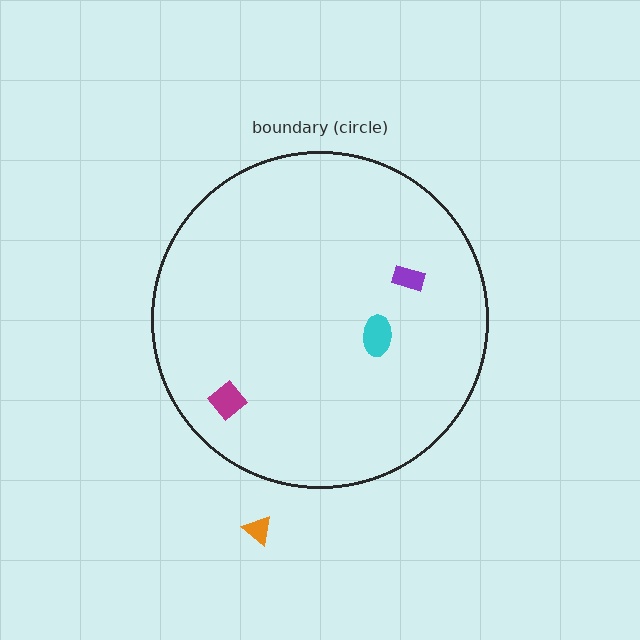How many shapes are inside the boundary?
3 inside, 1 outside.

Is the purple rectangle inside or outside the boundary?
Inside.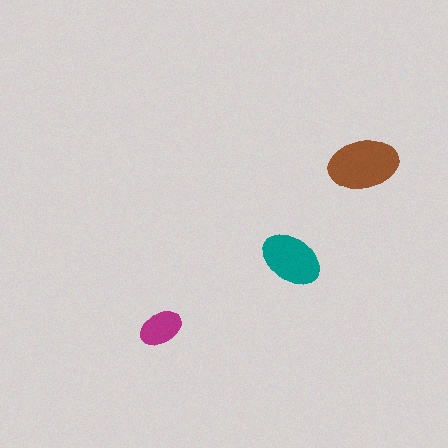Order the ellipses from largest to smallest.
the brown one, the teal one, the magenta one.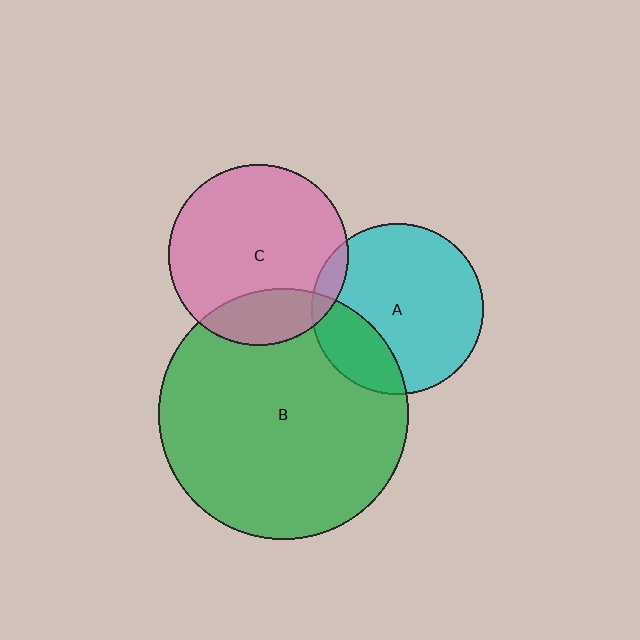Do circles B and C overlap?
Yes.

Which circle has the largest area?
Circle B (green).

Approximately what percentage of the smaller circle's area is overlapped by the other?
Approximately 20%.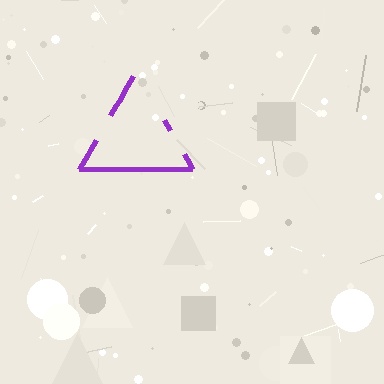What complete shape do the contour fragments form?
The contour fragments form a triangle.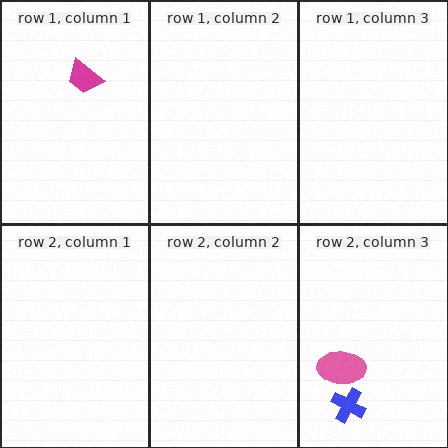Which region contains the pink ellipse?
The row 2, column 3 region.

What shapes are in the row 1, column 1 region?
The magenta trapezoid.